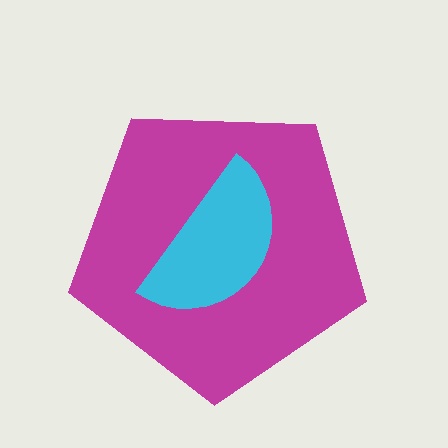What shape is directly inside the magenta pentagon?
The cyan semicircle.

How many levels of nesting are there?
2.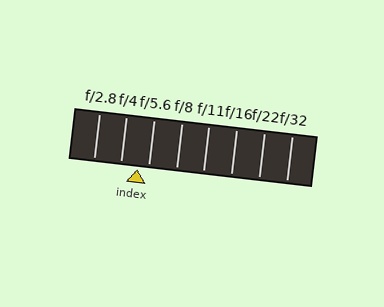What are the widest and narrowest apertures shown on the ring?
The widest aperture shown is f/2.8 and the narrowest is f/32.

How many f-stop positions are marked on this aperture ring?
There are 8 f-stop positions marked.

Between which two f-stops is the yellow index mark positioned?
The index mark is between f/4 and f/5.6.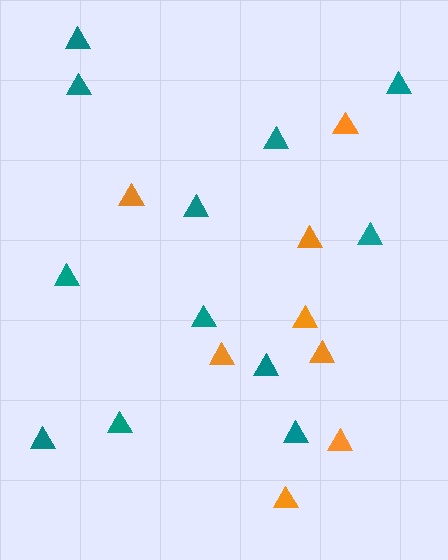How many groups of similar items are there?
There are 2 groups: one group of orange triangles (8) and one group of teal triangles (12).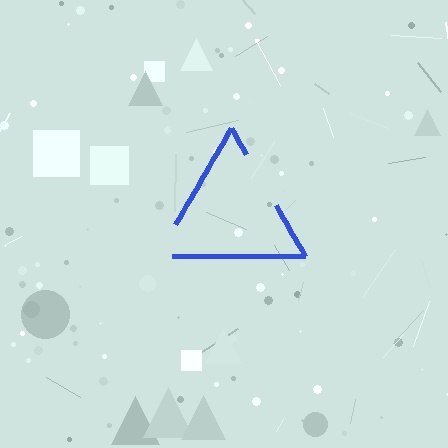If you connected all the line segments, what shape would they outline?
They would outline a triangle.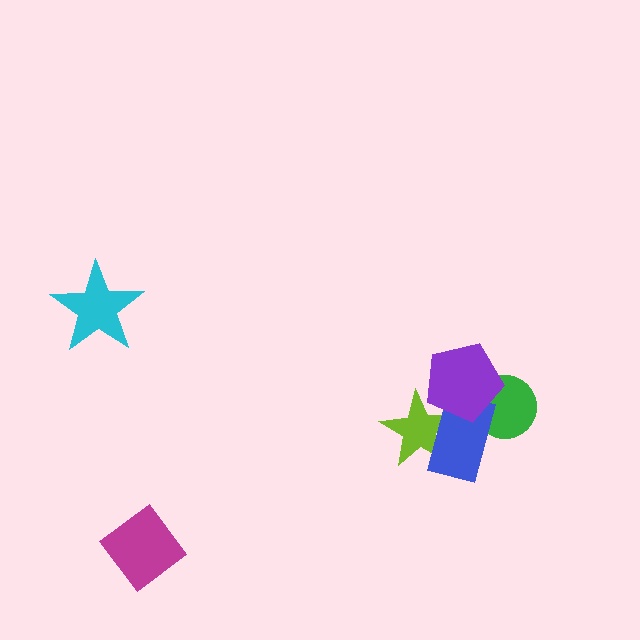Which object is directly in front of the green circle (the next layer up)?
The blue rectangle is directly in front of the green circle.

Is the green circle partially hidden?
Yes, it is partially covered by another shape.